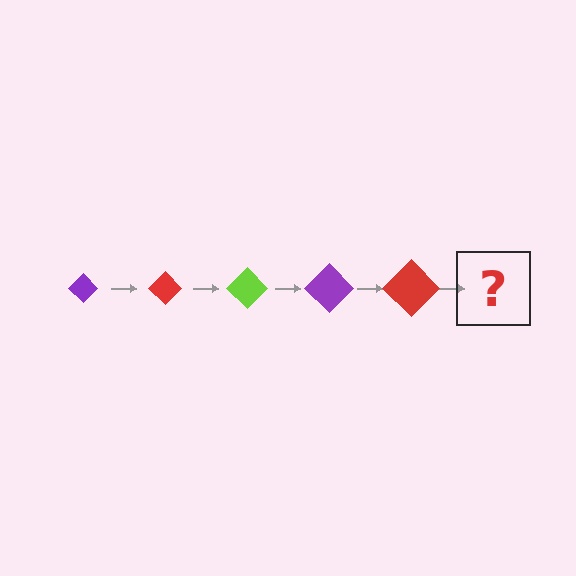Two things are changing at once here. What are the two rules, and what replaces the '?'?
The two rules are that the diamond grows larger each step and the color cycles through purple, red, and lime. The '?' should be a lime diamond, larger than the previous one.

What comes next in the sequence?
The next element should be a lime diamond, larger than the previous one.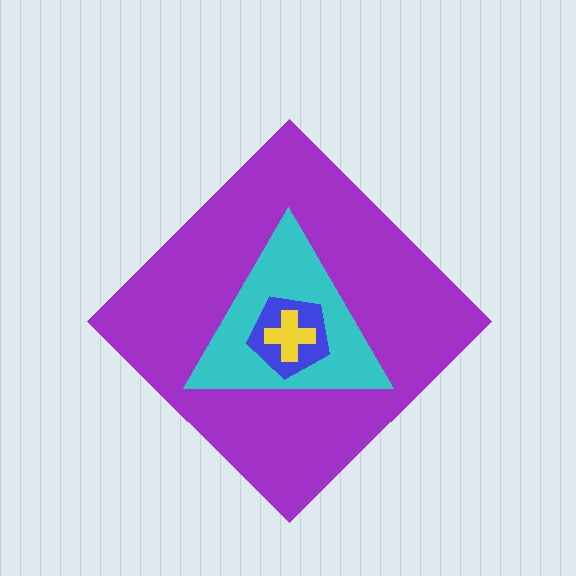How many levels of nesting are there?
4.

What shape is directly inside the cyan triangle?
The blue pentagon.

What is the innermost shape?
The yellow cross.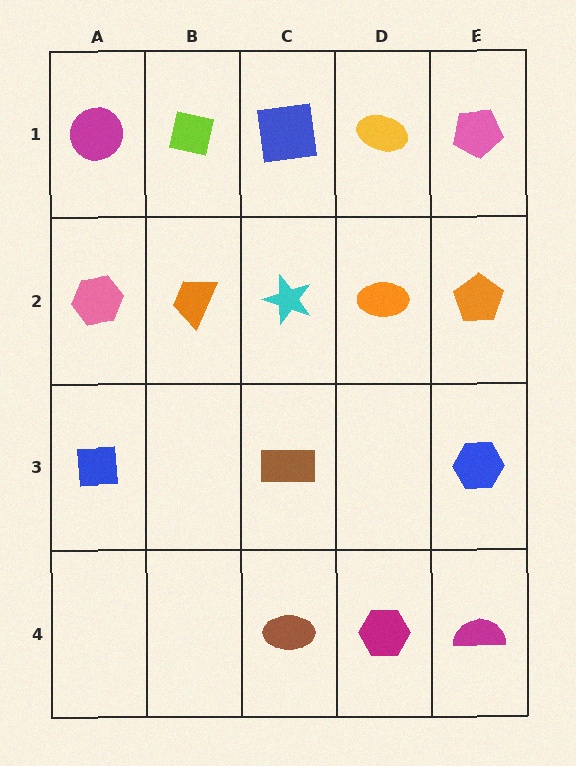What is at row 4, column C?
A brown ellipse.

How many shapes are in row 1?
5 shapes.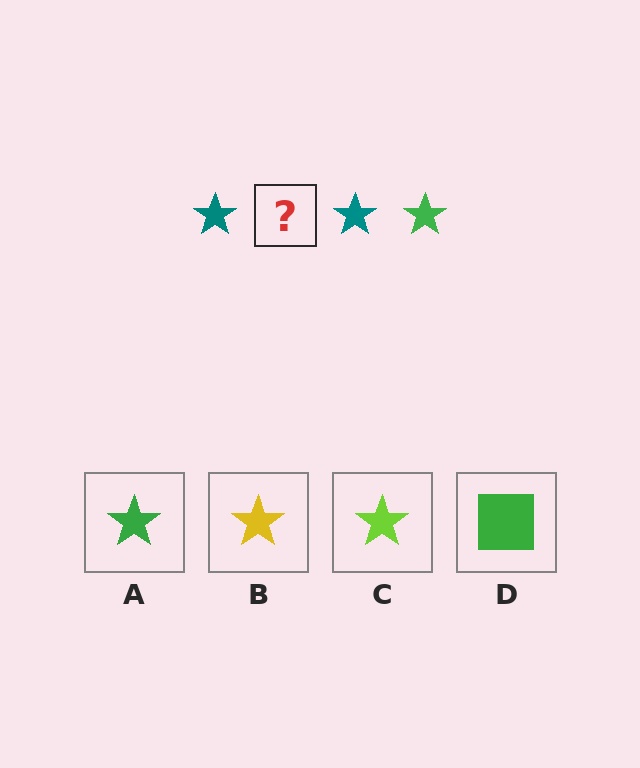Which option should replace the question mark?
Option A.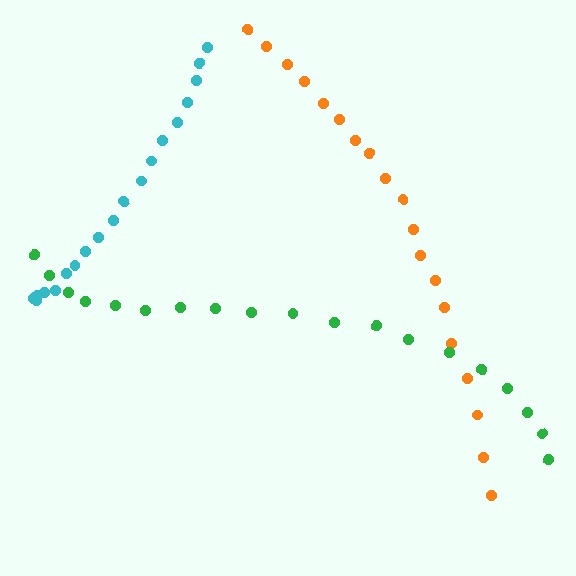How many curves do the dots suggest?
There are 3 distinct paths.